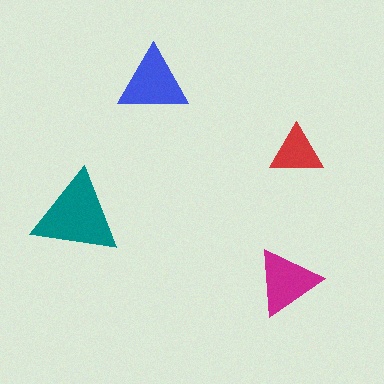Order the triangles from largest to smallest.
the teal one, the blue one, the magenta one, the red one.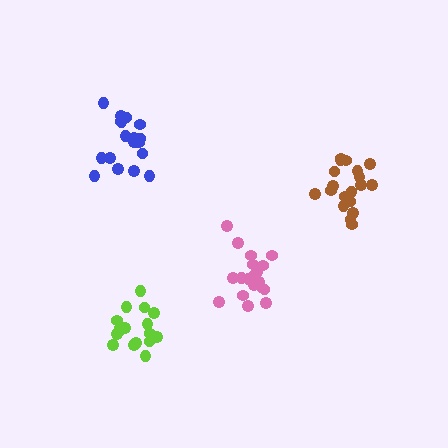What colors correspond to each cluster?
The clusters are colored: brown, pink, lime, blue.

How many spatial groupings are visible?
There are 4 spatial groupings.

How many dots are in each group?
Group 1: 20 dots, Group 2: 21 dots, Group 3: 17 dots, Group 4: 21 dots (79 total).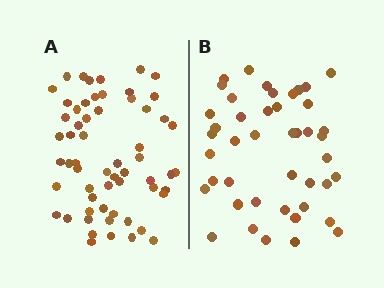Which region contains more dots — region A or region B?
Region A (the left region) has more dots.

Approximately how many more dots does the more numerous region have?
Region A has approximately 15 more dots than region B.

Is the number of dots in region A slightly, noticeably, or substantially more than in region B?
Region A has noticeably more, but not dramatically so. The ratio is roughly 1.4 to 1.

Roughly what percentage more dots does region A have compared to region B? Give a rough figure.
About 35% more.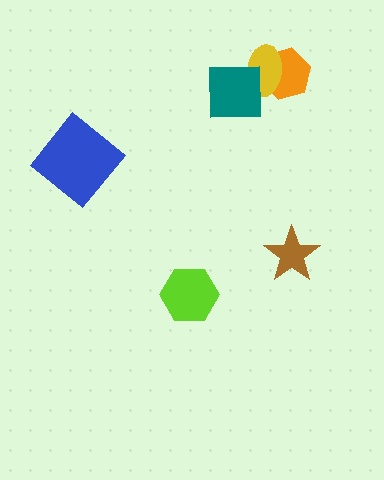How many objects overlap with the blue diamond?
0 objects overlap with the blue diamond.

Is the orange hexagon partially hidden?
Yes, it is partially covered by another shape.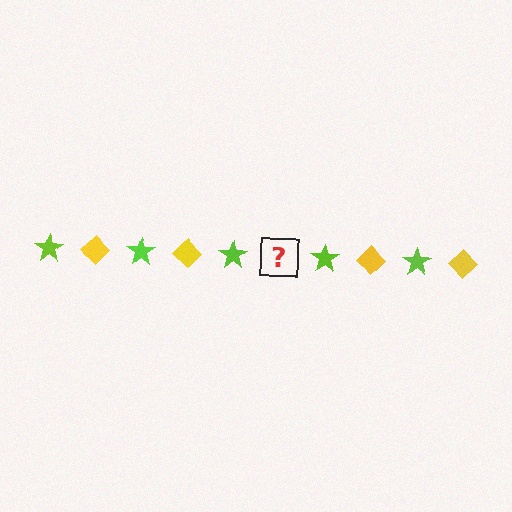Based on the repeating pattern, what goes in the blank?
The blank should be a yellow diamond.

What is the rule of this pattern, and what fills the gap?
The rule is that the pattern alternates between lime star and yellow diamond. The gap should be filled with a yellow diamond.